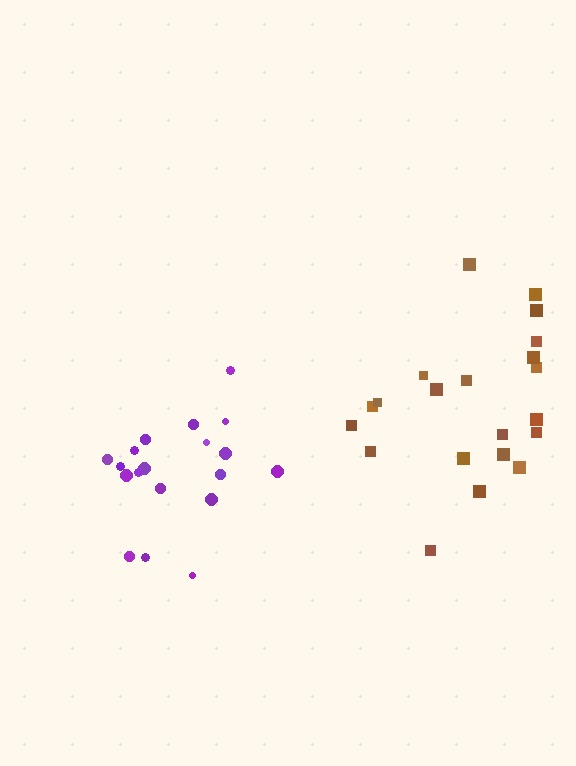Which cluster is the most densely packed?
Purple.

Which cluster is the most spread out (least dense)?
Brown.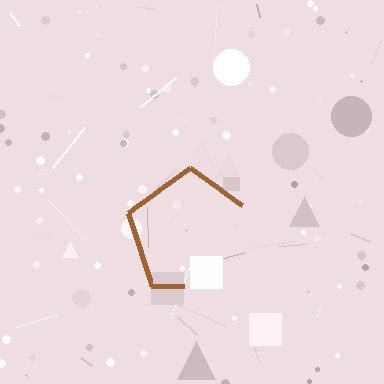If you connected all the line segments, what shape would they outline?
They would outline a pentagon.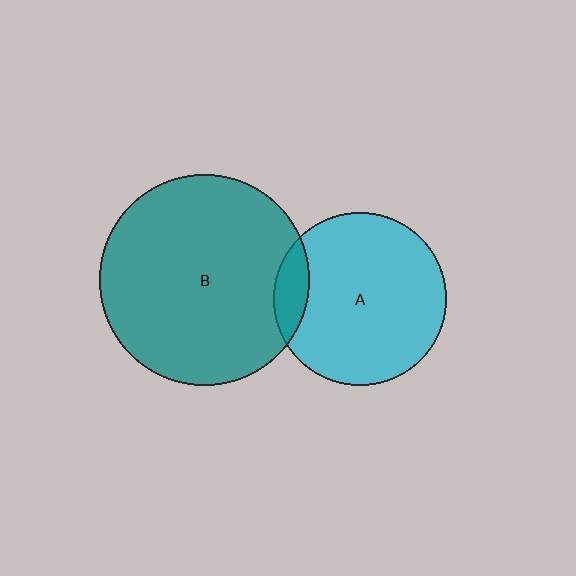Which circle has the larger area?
Circle B (teal).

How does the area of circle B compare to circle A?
Approximately 1.5 times.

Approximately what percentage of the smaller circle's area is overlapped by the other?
Approximately 10%.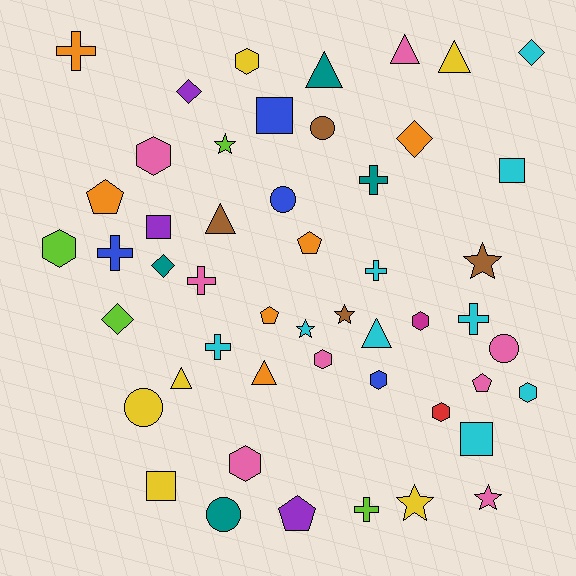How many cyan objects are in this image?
There are 9 cyan objects.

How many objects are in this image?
There are 50 objects.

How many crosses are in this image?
There are 8 crosses.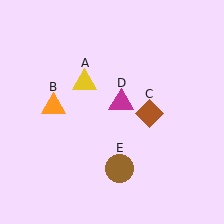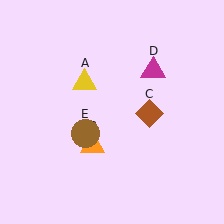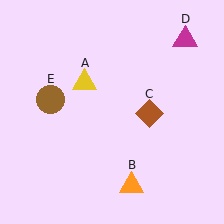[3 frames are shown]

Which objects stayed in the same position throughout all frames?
Yellow triangle (object A) and brown diamond (object C) remained stationary.